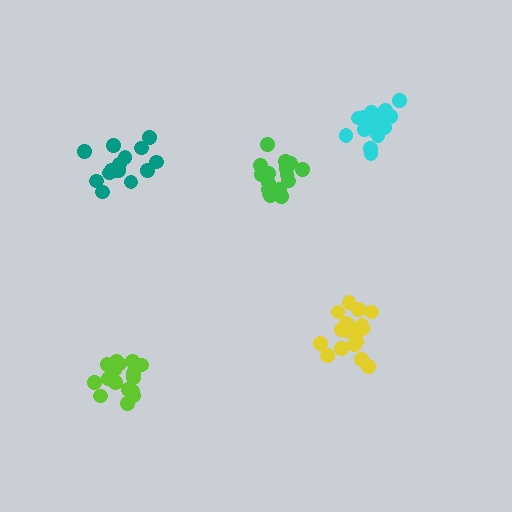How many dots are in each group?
Group 1: 16 dots, Group 2: 15 dots, Group 3: 19 dots, Group 4: 17 dots, Group 5: 17 dots (84 total).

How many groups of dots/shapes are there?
There are 5 groups.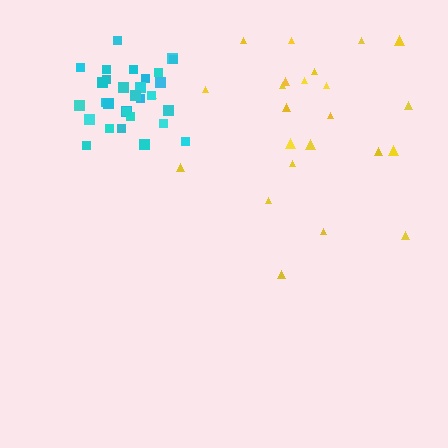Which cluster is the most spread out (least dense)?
Yellow.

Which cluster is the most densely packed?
Cyan.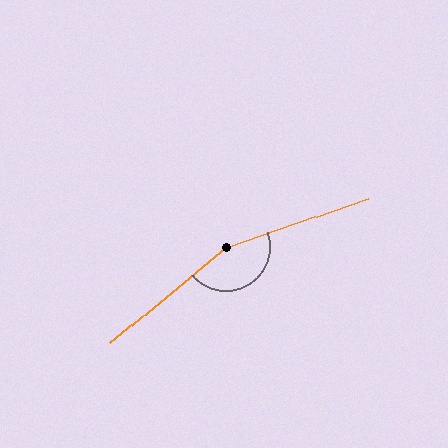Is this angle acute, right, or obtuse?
It is obtuse.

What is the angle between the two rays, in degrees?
Approximately 159 degrees.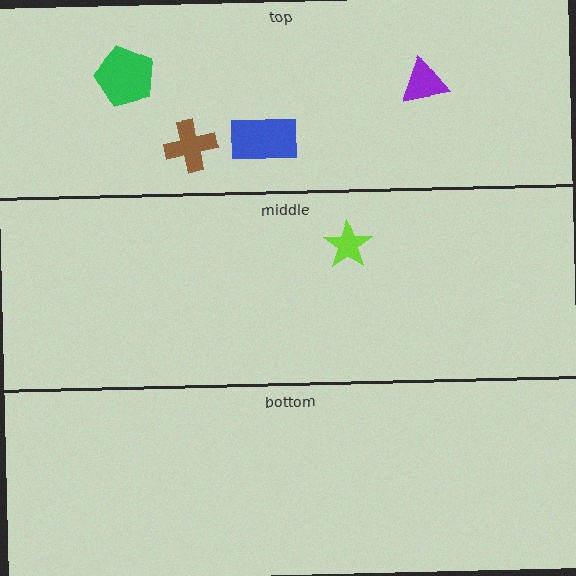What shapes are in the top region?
The brown cross, the green pentagon, the blue rectangle, the purple triangle.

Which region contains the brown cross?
The top region.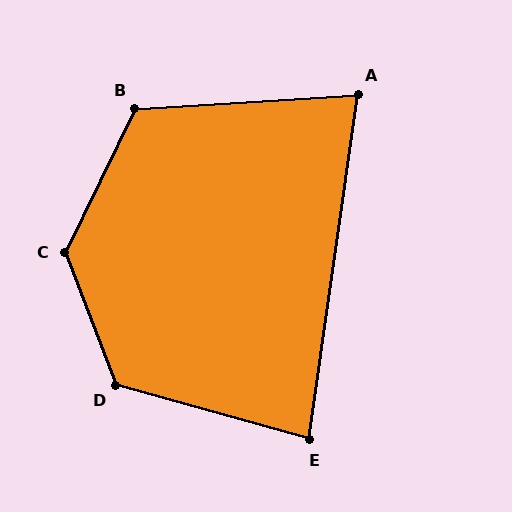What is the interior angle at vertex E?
Approximately 83 degrees (acute).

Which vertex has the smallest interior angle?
A, at approximately 78 degrees.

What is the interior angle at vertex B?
Approximately 119 degrees (obtuse).